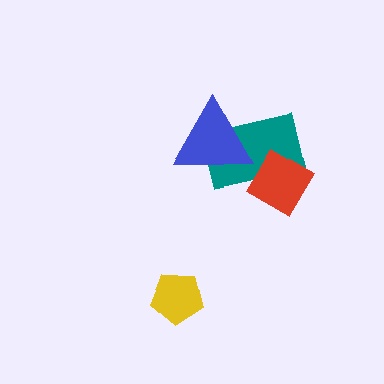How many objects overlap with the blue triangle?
1 object overlaps with the blue triangle.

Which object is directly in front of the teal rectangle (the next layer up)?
The blue triangle is directly in front of the teal rectangle.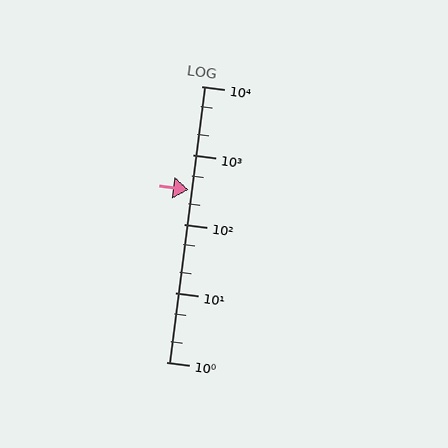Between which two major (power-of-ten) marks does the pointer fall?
The pointer is between 100 and 1000.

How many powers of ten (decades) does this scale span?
The scale spans 4 decades, from 1 to 10000.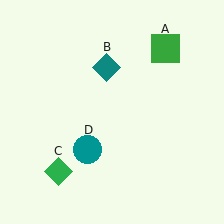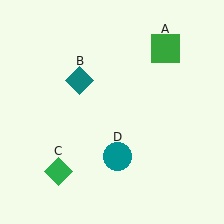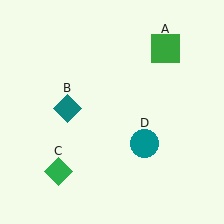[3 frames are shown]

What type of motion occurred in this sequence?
The teal diamond (object B), teal circle (object D) rotated counterclockwise around the center of the scene.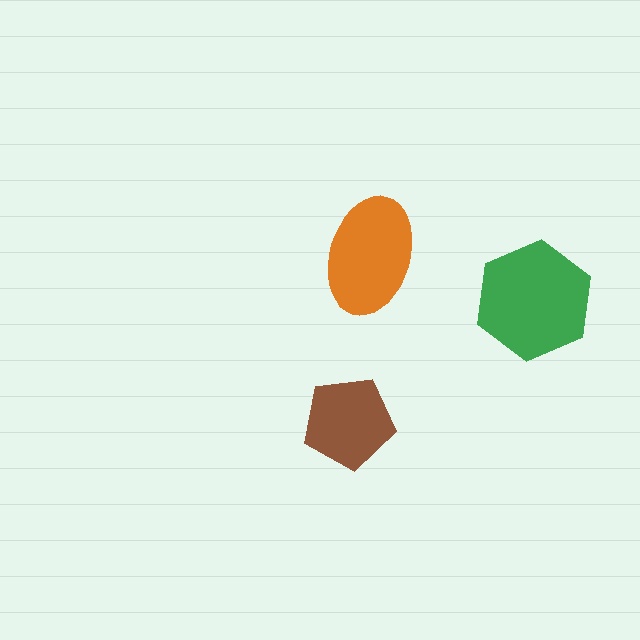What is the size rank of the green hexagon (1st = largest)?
1st.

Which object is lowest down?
The brown pentagon is bottommost.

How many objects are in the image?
There are 3 objects in the image.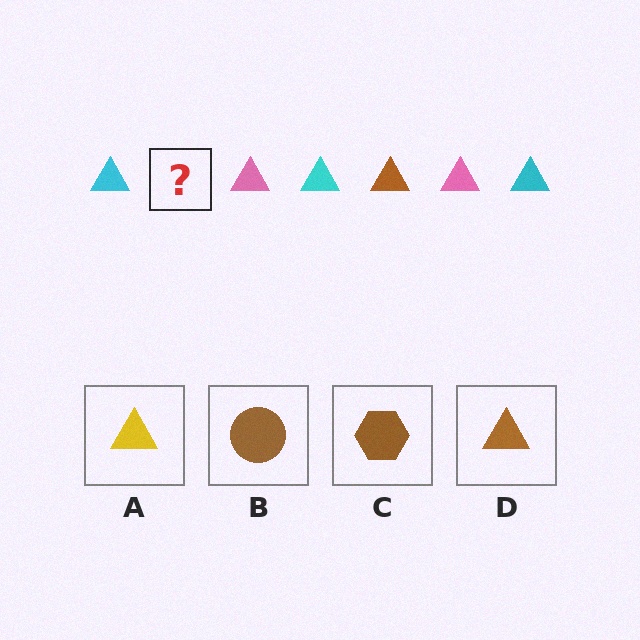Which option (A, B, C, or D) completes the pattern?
D.